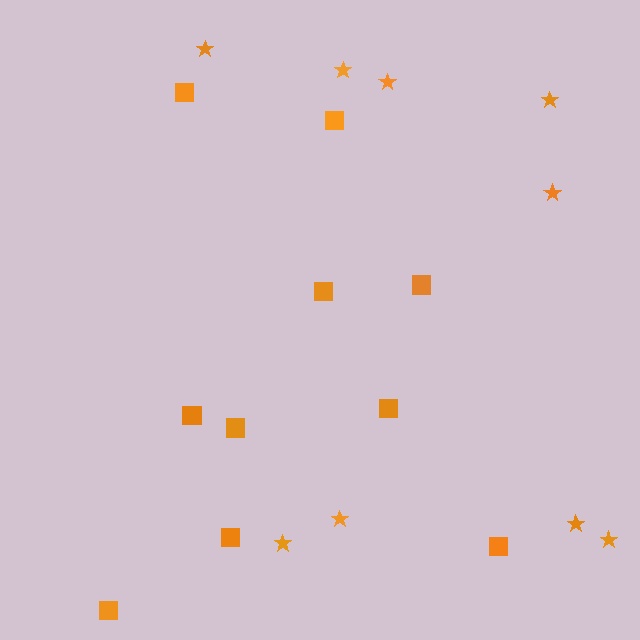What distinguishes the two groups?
There are 2 groups: one group of squares (10) and one group of stars (9).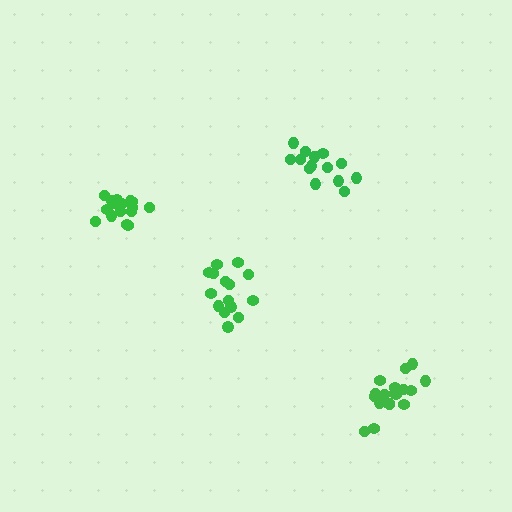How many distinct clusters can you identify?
There are 4 distinct clusters.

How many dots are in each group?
Group 1: 14 dots, Group 2: 19 dots, Group 3: 15 dots, Group 4: 16 dots (64 total).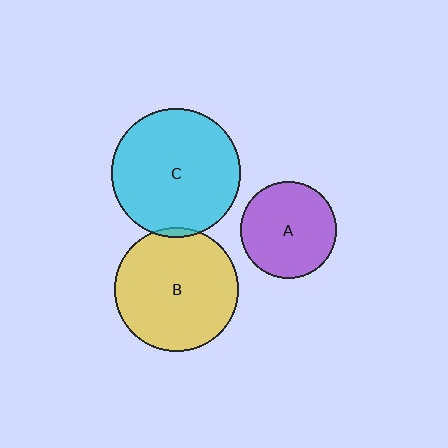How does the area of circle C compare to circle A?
Approximately 1.8 times.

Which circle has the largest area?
Circle C (cyan).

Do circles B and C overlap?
Yes.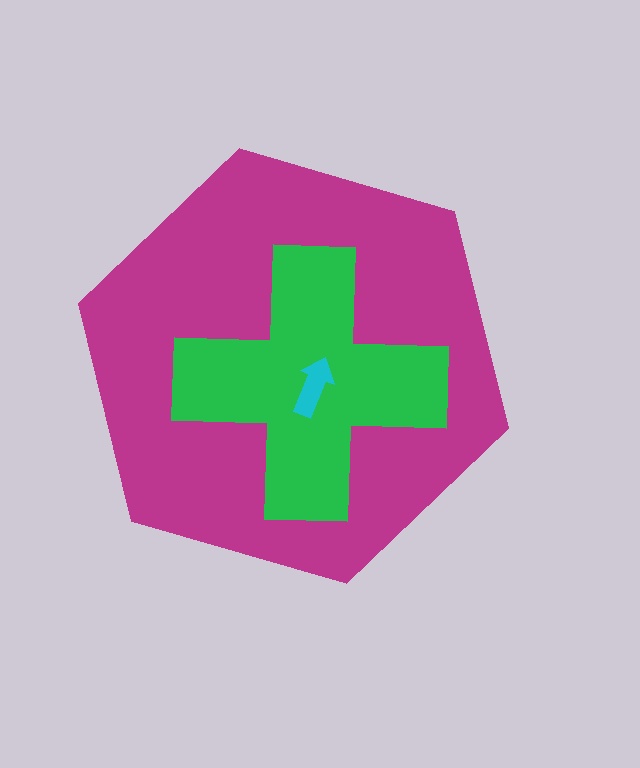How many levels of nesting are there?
3.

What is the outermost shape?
The magenta hexagon.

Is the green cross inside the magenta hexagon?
Yes.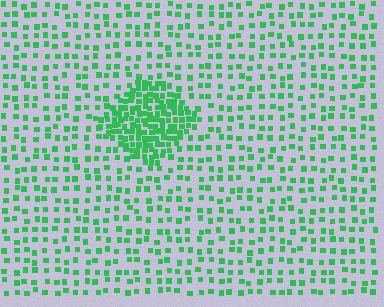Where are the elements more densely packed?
The elements are more densely packed inside the diamond boundary.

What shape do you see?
I see a diamond.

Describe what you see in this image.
The image contains small green elements arranged at two different densities. A diamond-shaped region is visible where the elements are more densely packed than the surrounding area.